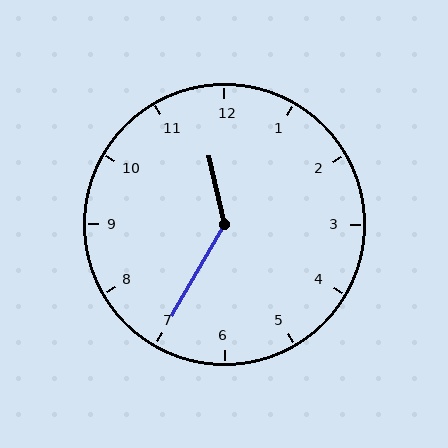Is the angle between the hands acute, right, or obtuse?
It is obtuse.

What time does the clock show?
11:35.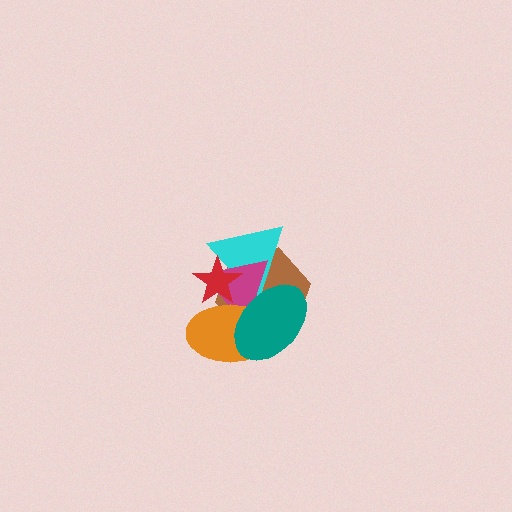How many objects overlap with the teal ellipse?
4 objects overlap with the teal ellipse.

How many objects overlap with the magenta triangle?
5 objects overlap with the magenta triangle.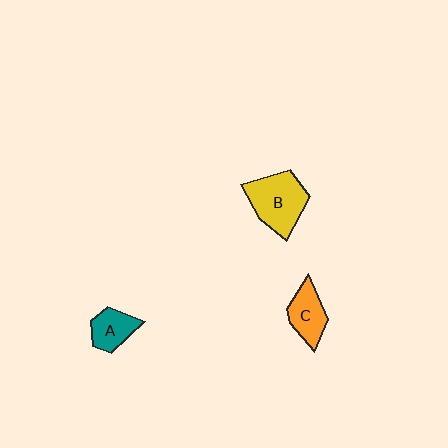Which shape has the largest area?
Shape B (yellow).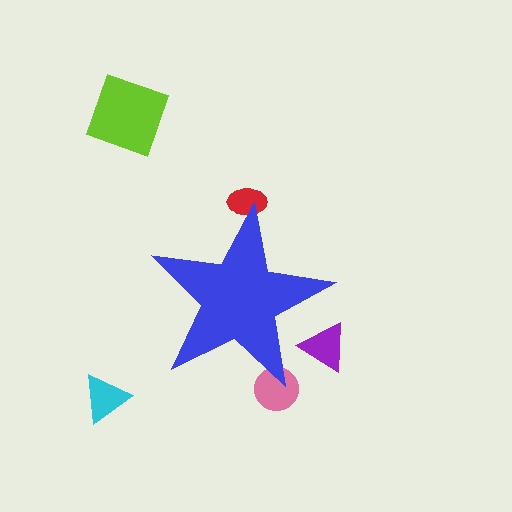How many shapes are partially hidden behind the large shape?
3 shapes are partially hidden.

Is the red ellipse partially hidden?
Yes, the red ellipse is partially hidden behind the blue star.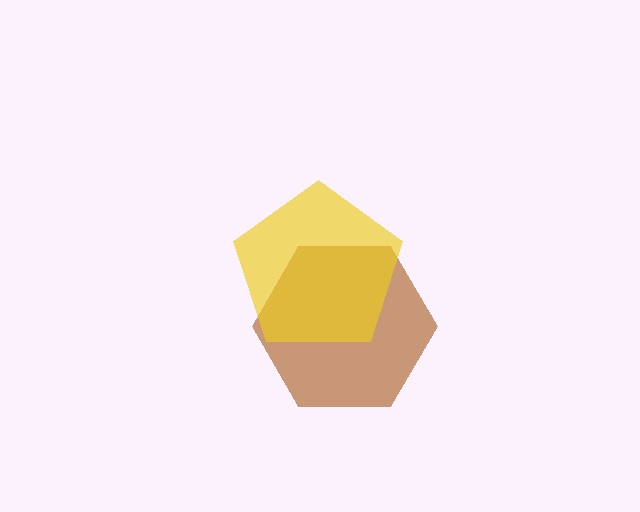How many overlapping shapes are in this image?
There are 2 overlapping shapes in the image.